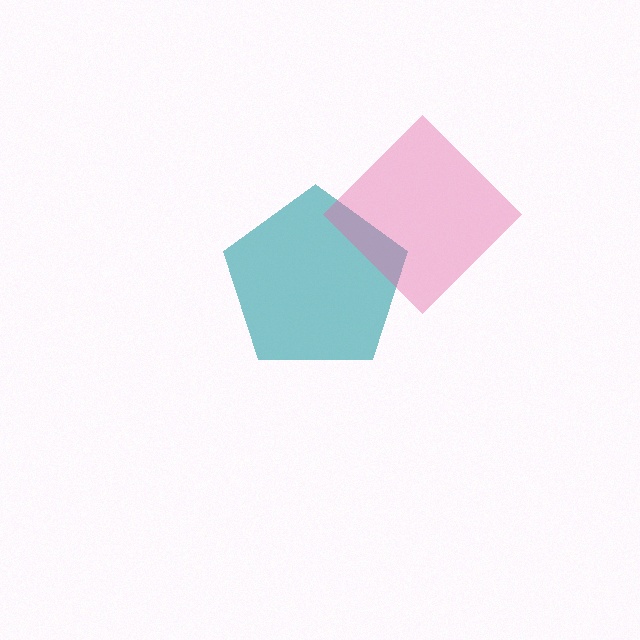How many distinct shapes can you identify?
There are 2 distinct shapes: a teal pentagon, a pink diamond.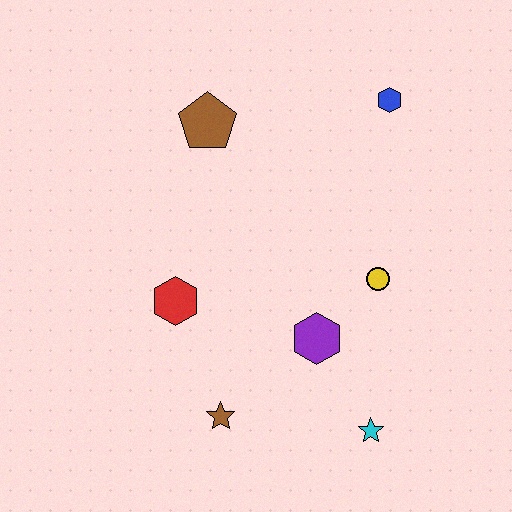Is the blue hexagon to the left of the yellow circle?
No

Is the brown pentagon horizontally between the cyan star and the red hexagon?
Yes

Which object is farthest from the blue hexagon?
The brown star is farthest from the blue hexagon.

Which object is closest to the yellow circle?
The purple hexagon is closest to the yellow circle.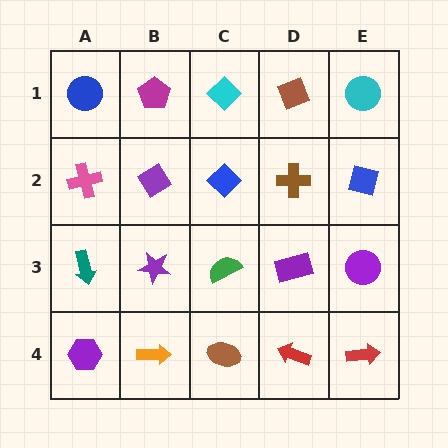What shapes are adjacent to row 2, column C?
A cyan diamond (row 1, column C), a green semicircle (row 3, column C), a purple diamond (row 2, column B), a brown cross (row 2, column D).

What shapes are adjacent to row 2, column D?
A brown diamond (row 1, column D), a purple rectangle (row 3, column D), a blue diamond (row 2, column C), a blue square (row 2, column E).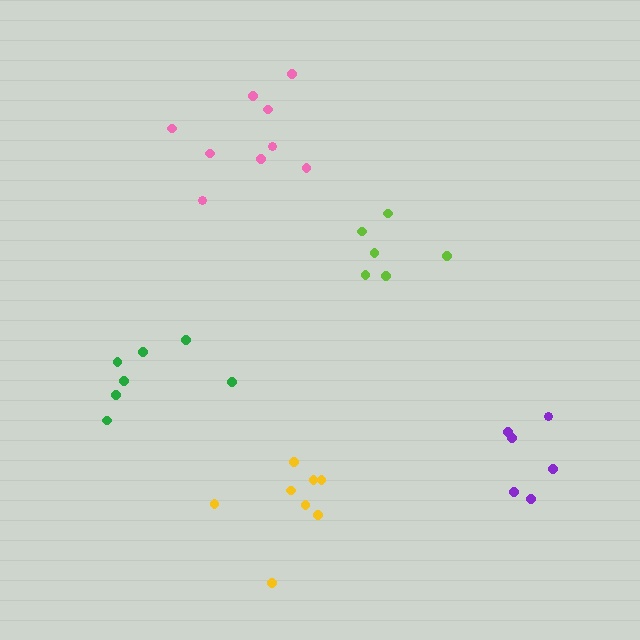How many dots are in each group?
Group 1: 6 dots, Group 2: 7 dots, Group 3: 6 dots, Group 4: 8 dots, Group 5: 9 dots (36 total).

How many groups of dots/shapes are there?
There are 5 groups.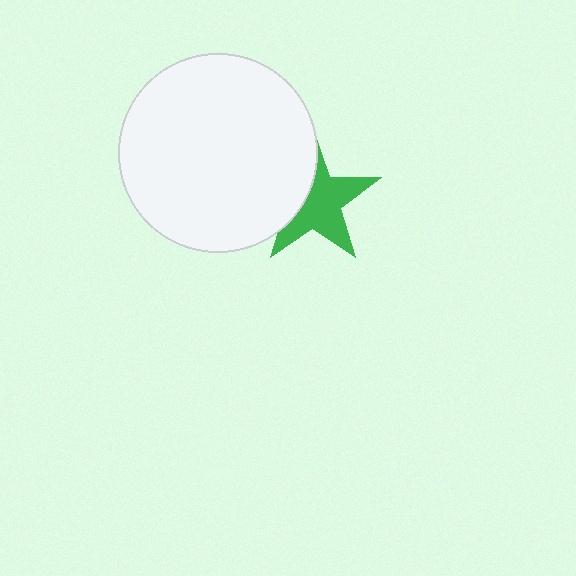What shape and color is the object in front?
The object in front is a white circle.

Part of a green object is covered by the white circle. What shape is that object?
It is a star.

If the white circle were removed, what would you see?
You would see the complete green star.